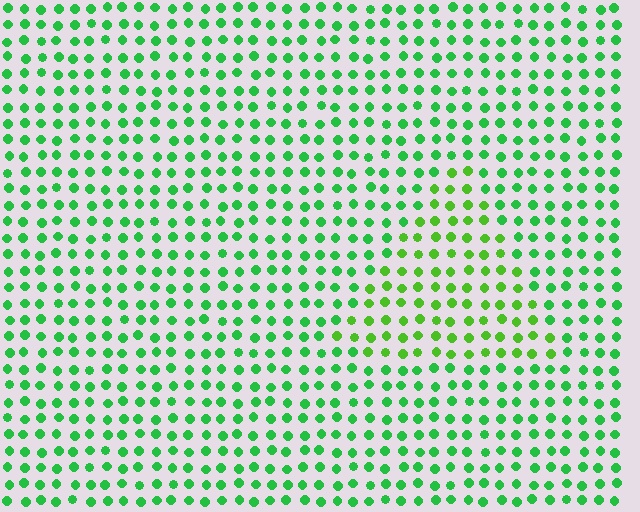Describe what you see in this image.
The image is filled with small green elements in a uniform arrangement. A triangle-shaped region is visible where the elements are tinted to a slightly different hue, forming a subtle color boundary.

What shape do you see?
I see a triangle.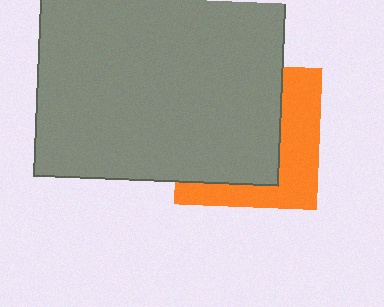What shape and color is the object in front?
The object in front is a gray square.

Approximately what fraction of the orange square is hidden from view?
Roughly 61% of the orange square is hidden behind the gray square.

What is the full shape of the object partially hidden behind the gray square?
The partially hidden object is an orange square.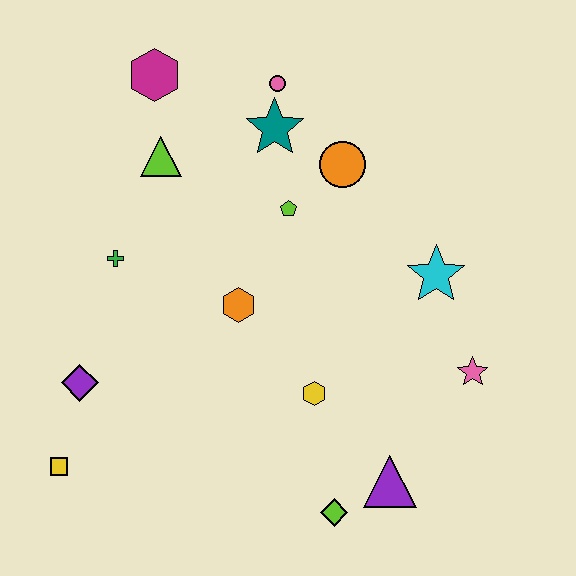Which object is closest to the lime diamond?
The purple triangle is closest to the lime diamond.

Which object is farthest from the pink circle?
The yellow square is farthest from the pink circle.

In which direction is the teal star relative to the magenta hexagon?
The teal star is to the right of the magenta hexagon.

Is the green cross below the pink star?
No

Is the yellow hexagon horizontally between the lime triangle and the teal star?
No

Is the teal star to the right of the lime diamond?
No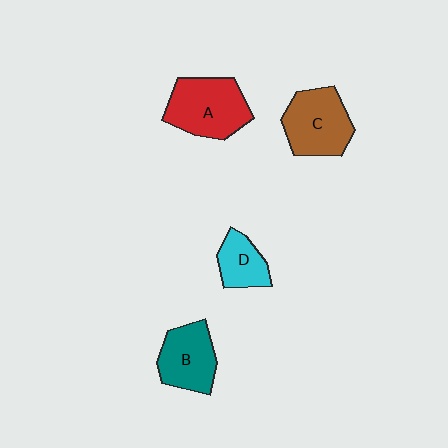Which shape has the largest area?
Shape A (red).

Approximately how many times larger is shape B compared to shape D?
Approximately 1.5 times.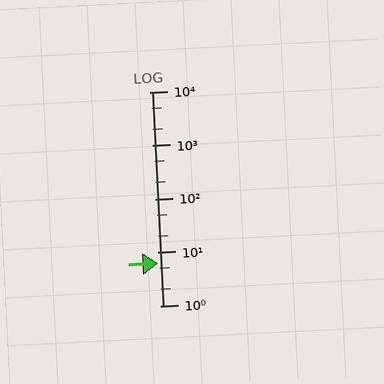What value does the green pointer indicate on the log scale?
The pointer indicates approximately 6.2.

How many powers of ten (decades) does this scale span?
The scale spans 4 decades, from 1 to 10000.